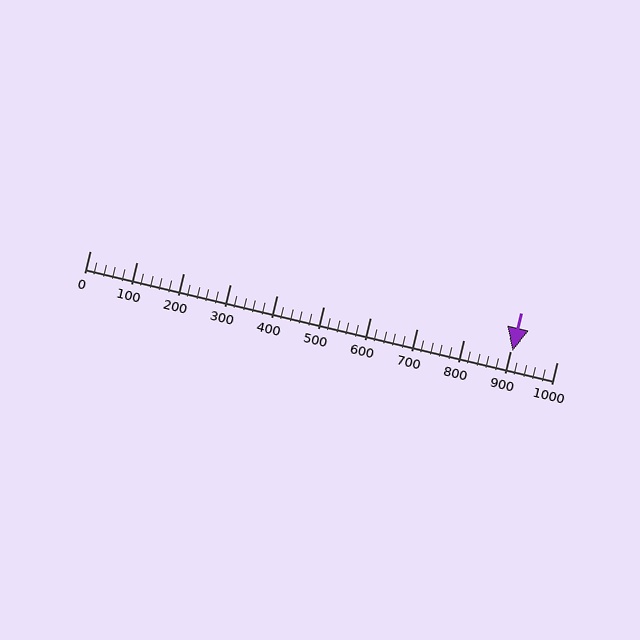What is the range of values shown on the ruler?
The ruler shows values from 0 to 1000.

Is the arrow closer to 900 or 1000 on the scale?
The arrow is closer to 900.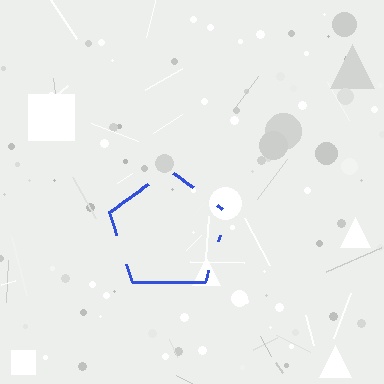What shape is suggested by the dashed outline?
The dashed outline suggests a pentagon.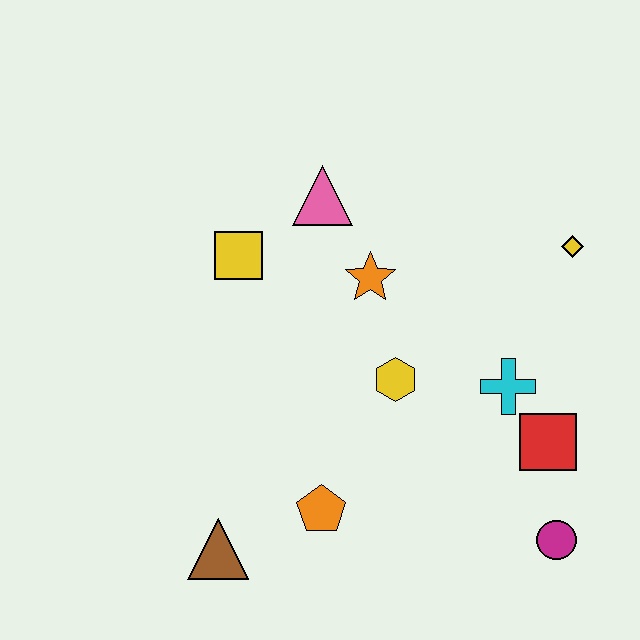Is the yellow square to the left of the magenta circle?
Yes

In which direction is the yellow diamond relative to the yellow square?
The yellow diamond is to the right of the yellow square.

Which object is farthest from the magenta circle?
The yellow square is farthest from the magenta circle.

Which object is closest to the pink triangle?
The orange star is closest to the pink triangle.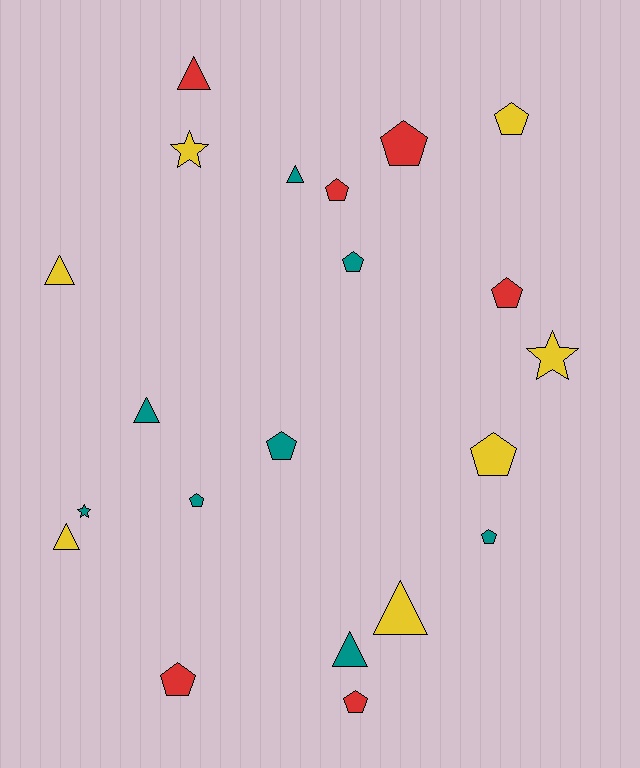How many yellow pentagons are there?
There are 2 yellow pentagons.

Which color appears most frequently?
Teal, with 8 objects.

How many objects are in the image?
There are 21 objects.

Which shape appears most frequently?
Pentagon, with 11 objects.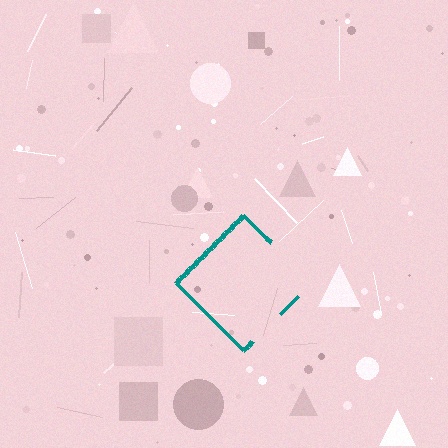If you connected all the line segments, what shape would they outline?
They would outline a diamond.